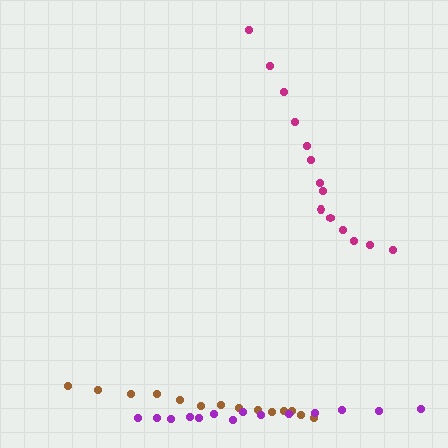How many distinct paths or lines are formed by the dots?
There are 3 distinct paths.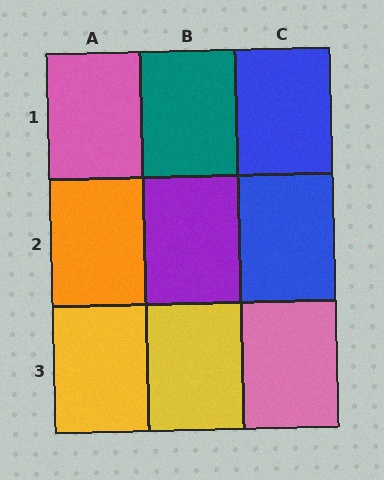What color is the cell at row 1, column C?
Blue.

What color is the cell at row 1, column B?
Teal.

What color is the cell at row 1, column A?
Pink.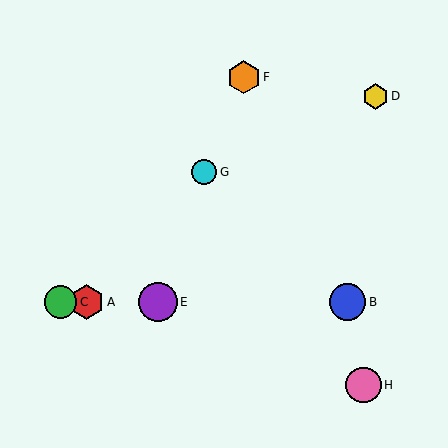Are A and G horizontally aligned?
No, A is at y≈302 and G is at y≈172.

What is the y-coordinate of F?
Object F is at y≈77.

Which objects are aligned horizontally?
Objects A, B, C, E are aligned horizontally.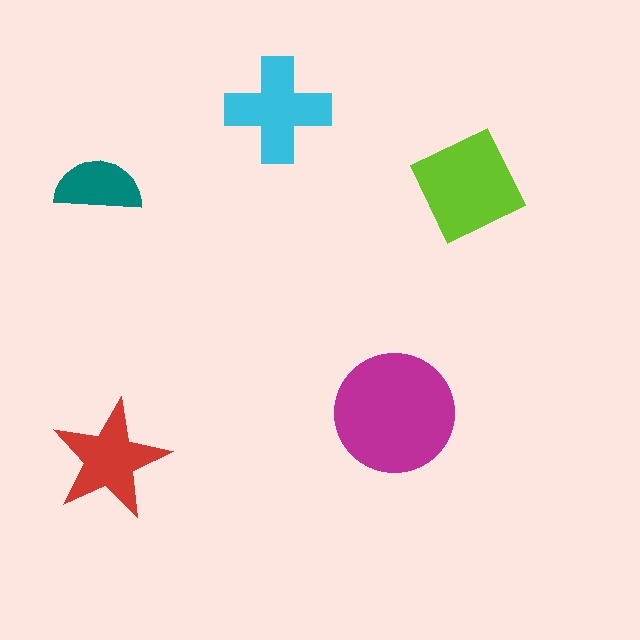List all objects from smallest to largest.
The teal semicircle, the red star, the cyan cross, the lime square, the magenta circle.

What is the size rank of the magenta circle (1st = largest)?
1st.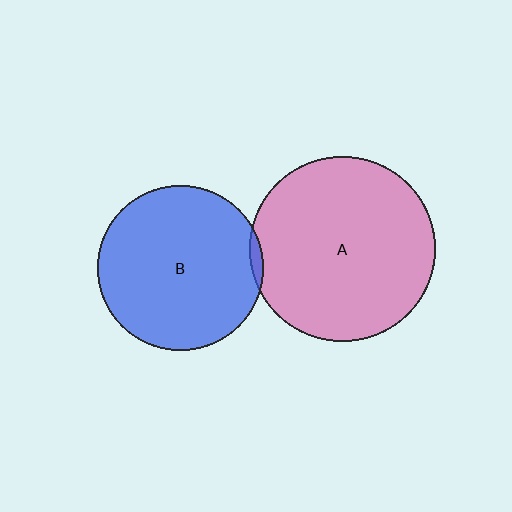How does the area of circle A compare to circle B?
Approximately 1.2 times.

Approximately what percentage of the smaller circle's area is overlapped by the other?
Approximately 5%.